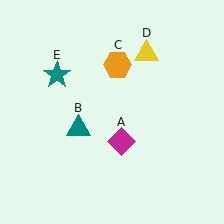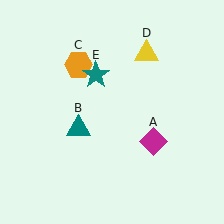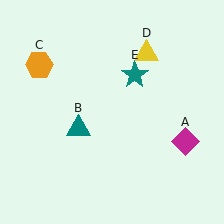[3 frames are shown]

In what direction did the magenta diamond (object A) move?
The magenta diamond (object A) moved right.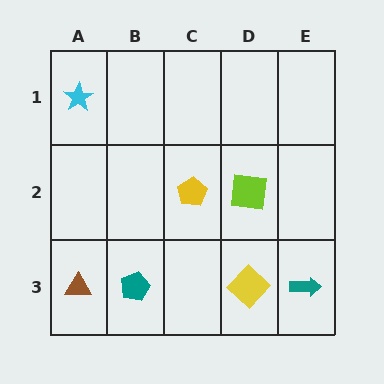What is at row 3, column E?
A teal arrow.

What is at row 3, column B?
A teal pentagon.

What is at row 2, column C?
A yellow pentagon.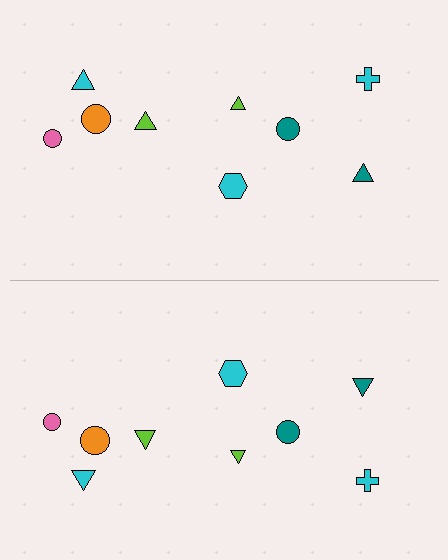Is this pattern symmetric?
Yes, this pattern has bilateral (reflection) symmetry.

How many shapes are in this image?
There are 18 shapes in this image.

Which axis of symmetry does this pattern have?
The pattern has a horizontal axis of symmetry running through the center of the image.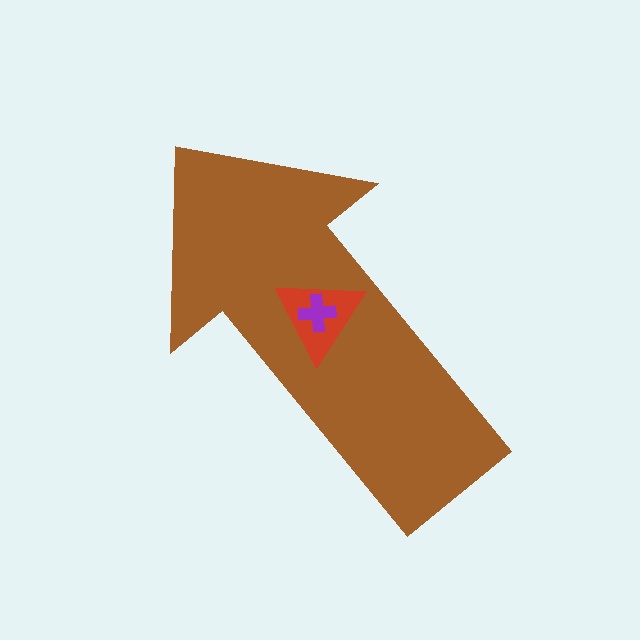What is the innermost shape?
The purple cross.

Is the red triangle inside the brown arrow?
Yes.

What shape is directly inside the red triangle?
The purple cross.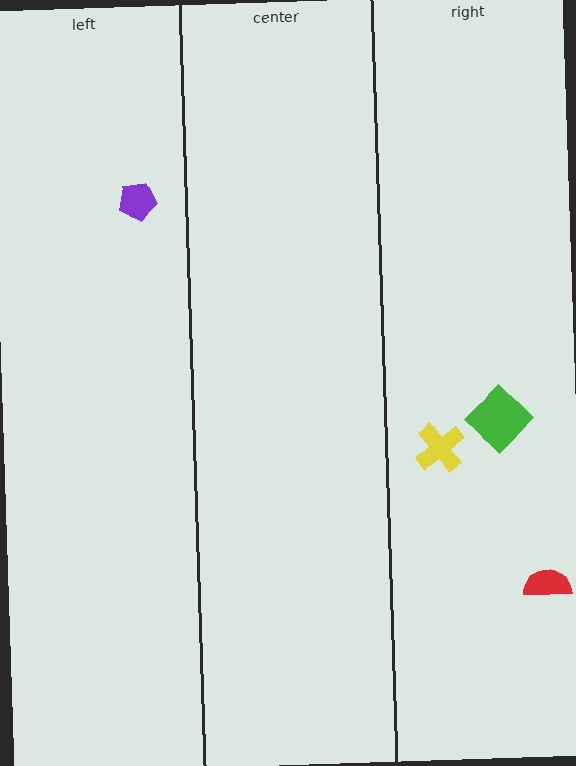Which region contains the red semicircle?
The right region.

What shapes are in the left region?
The purple pentagon.